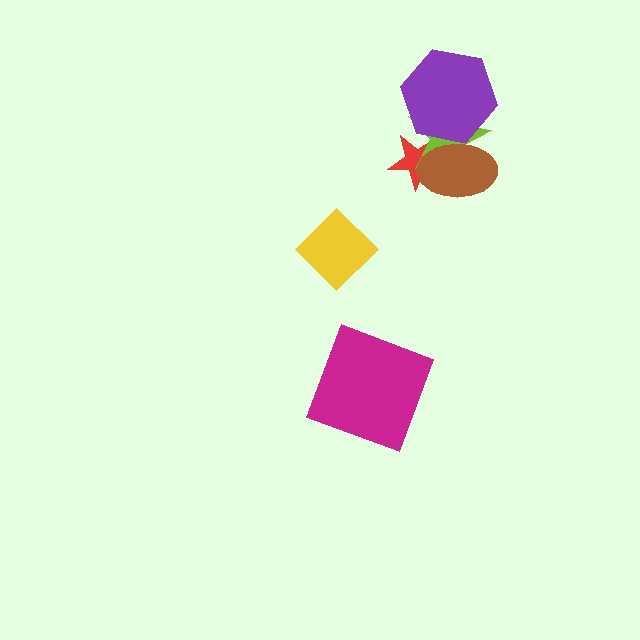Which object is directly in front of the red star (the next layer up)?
The lime star is directly in front of the red star.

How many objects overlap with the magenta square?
0 objects overlap with the magenta square.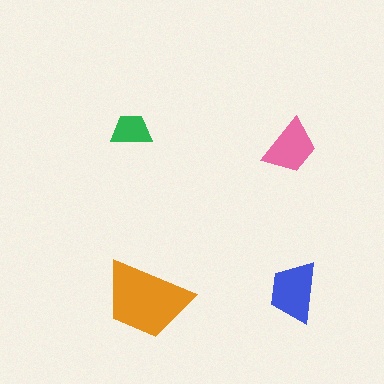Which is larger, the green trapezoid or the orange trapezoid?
The orange one.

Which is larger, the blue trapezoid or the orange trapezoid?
The orange one.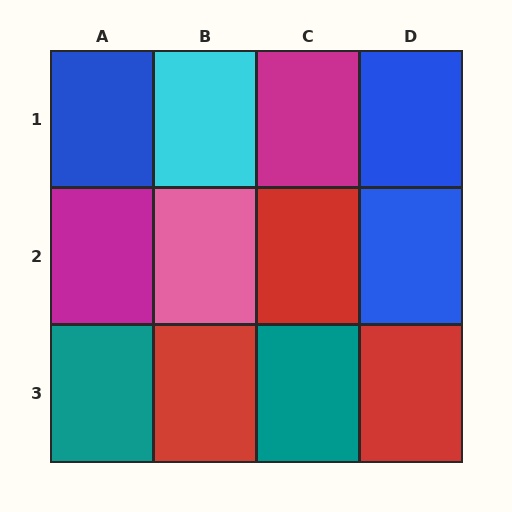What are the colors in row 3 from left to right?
Teal, red, teal, red.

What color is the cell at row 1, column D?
Blue.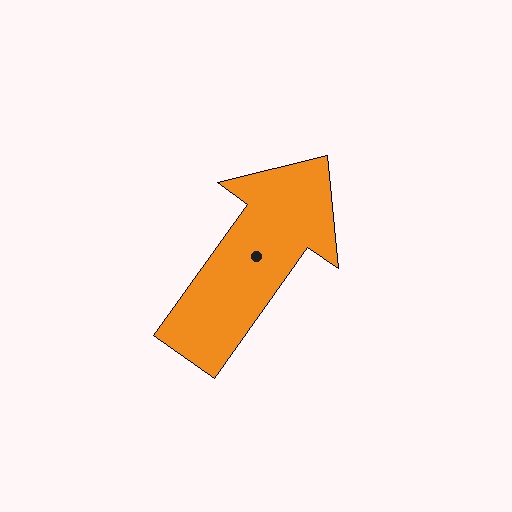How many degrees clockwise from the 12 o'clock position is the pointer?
Approximately 36 degrees.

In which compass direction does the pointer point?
Northeast.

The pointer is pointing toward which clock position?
Roughly 1 o'clock.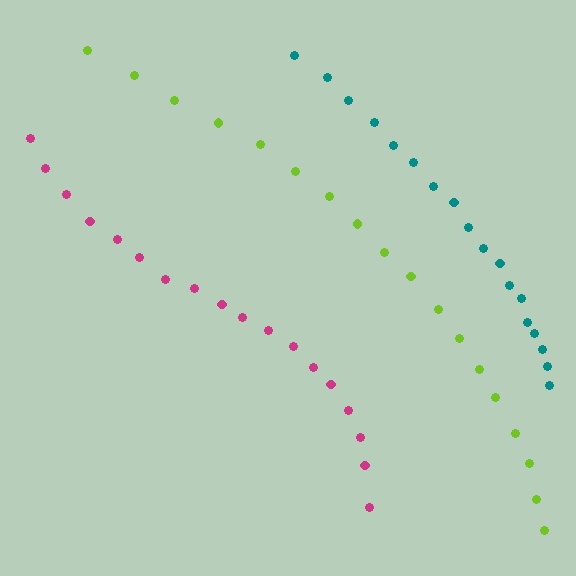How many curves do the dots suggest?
There are 3 distinct paths.